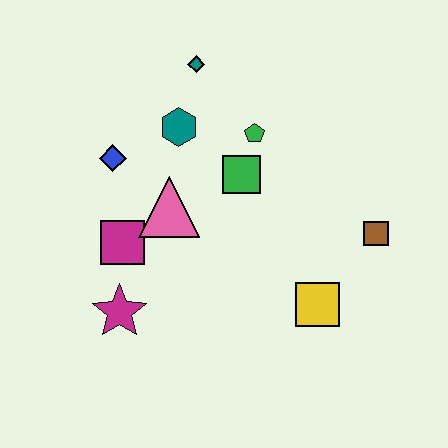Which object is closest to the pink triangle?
The magenta square is closest to the pink triangle.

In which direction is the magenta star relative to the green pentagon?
The magenta star is below the green pentagon.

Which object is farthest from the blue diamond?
The brown square is farthest from the blue diamond.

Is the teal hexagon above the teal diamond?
No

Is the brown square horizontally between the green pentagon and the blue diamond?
No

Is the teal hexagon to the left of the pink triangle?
No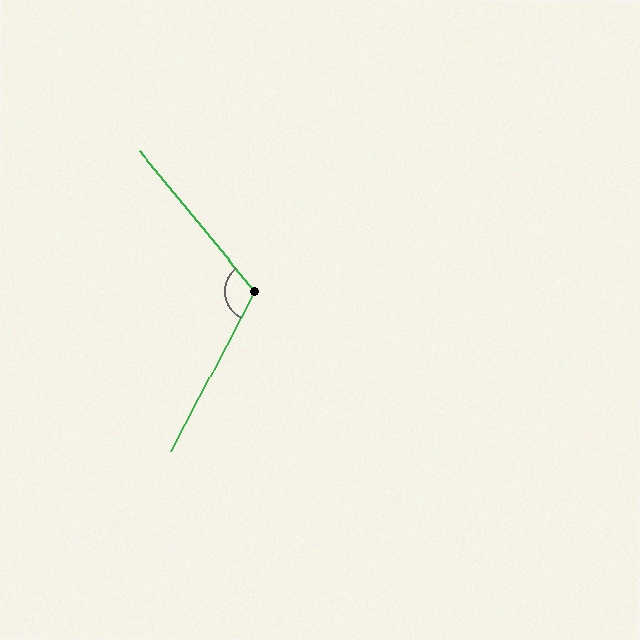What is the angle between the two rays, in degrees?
Approximately 113 degrees.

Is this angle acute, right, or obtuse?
It is obtuse.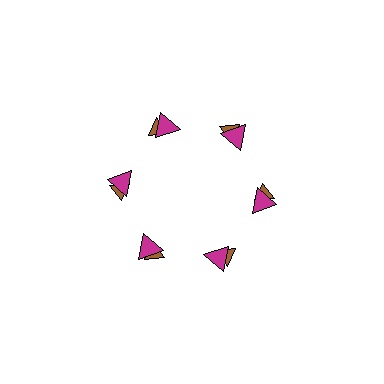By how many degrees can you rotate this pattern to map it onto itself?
The pattern maps onto itself every 60 degrees of rotation.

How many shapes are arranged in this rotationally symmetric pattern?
There are 12 shapes, arranged in 6 groups of 2.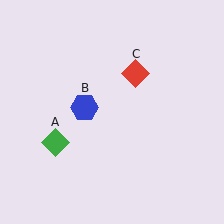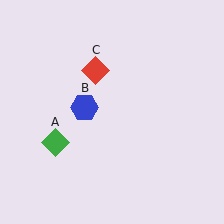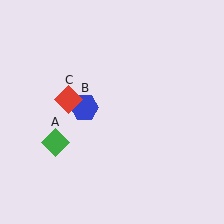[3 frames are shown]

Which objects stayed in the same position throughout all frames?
Green diamond (object A) and blue hexagon (object B) remained stationary.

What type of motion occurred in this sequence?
The red diamond (object C) rotated counterclockwise around the center of the scene.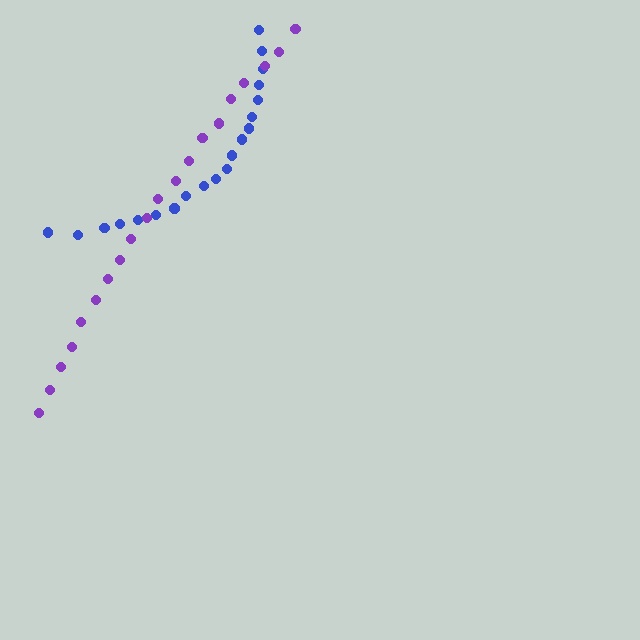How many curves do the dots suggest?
There are 2 distinct paths.